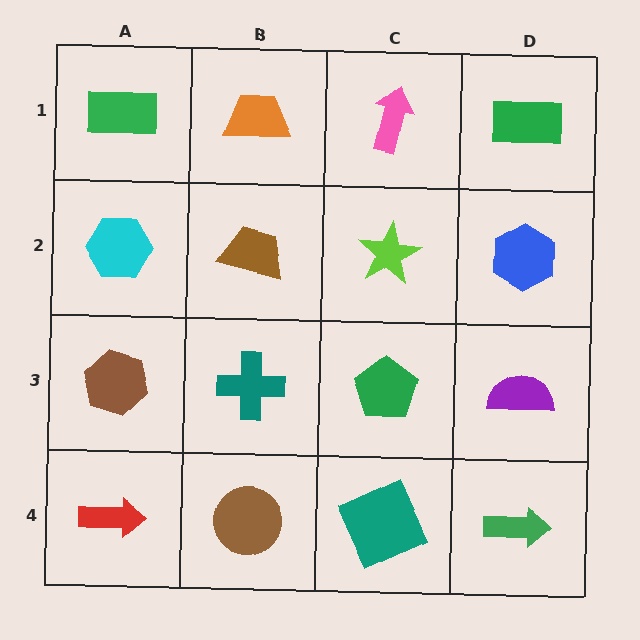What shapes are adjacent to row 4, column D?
A purple semicircle (row 3, column D), a teal square (row 4, column C).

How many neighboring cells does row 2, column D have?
3.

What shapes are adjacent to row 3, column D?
A blue hexagon (row 2, column D), a green arrow (row 4, column D), a green pentagon (row 3, column C).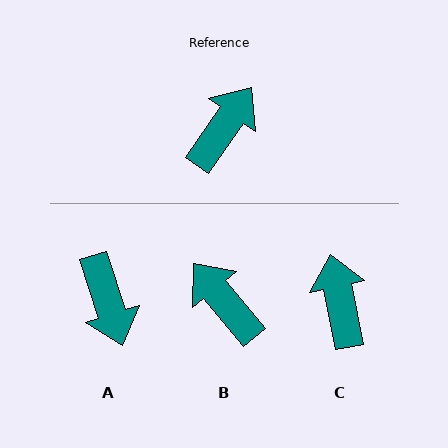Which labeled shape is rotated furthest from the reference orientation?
A, about 127 degrees away.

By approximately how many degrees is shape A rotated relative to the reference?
Approximately 127 degrees clockwise.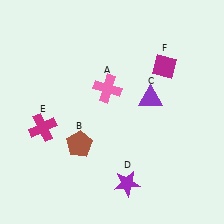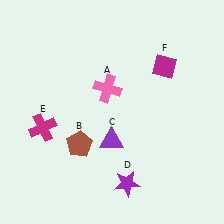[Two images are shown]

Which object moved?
The purple triangle (C) moved down.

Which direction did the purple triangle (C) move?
The purple triangle (C) moved down.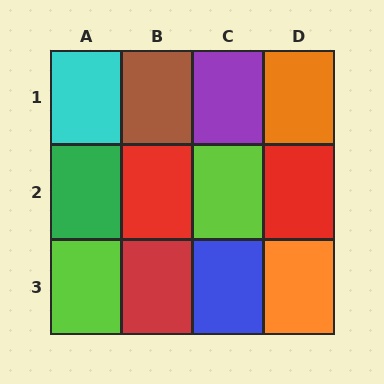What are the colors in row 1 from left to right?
Cyan, brown, purple, orange.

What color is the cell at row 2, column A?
Green.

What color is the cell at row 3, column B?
Red.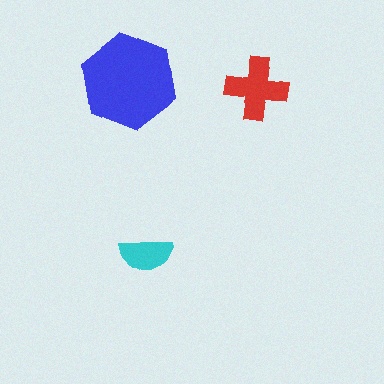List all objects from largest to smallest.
The blue hexagon, the red cross, the cyan semicircle.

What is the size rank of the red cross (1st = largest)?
2nd.